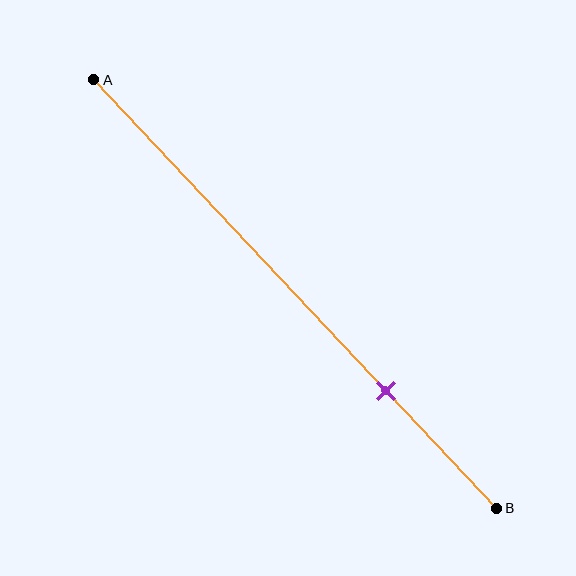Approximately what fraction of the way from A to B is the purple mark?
The purple mark is approximately 75% of the way from A to B.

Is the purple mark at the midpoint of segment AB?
No, the mark is at about 75% from A, not at the 50% midpoint.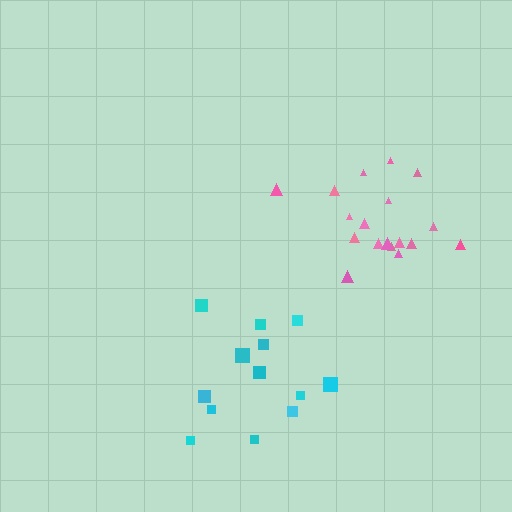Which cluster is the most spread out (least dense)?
Cyan.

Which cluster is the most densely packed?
Pink.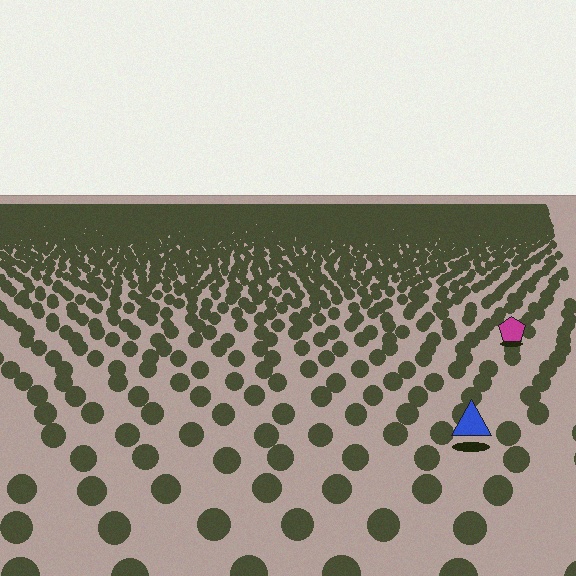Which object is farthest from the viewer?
The magenta pentagon is farthest from the viewer. It appears smaller and the ground texture around it is denser.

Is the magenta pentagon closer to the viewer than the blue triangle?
No. The blue triangle is closer — you can tell from the texture gradient: the ground texture is coarser near it.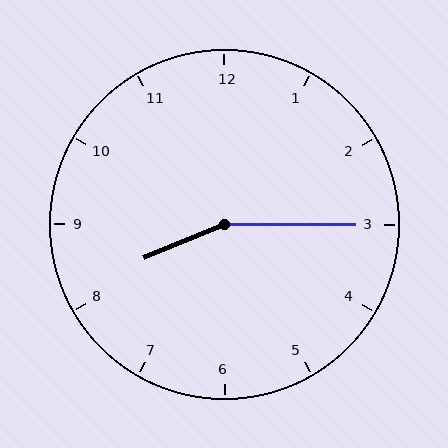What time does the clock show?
8:15.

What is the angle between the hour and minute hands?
Approximately 158 degrees.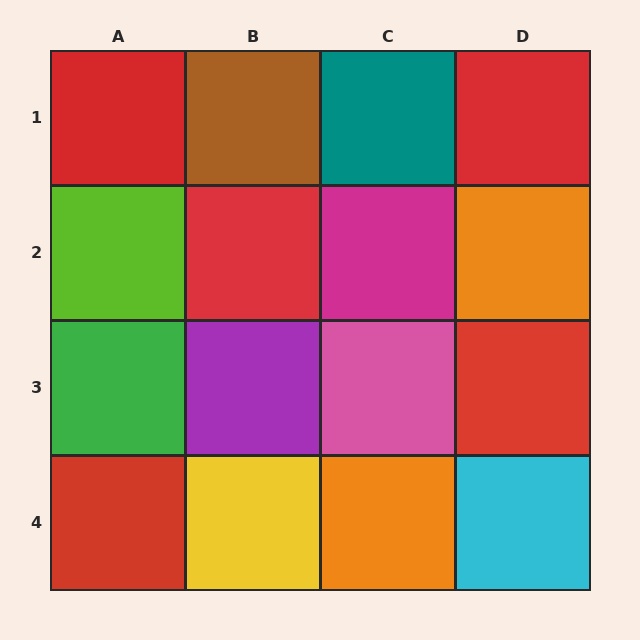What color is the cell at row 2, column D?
Orange.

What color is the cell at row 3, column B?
Purple.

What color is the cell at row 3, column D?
Red.